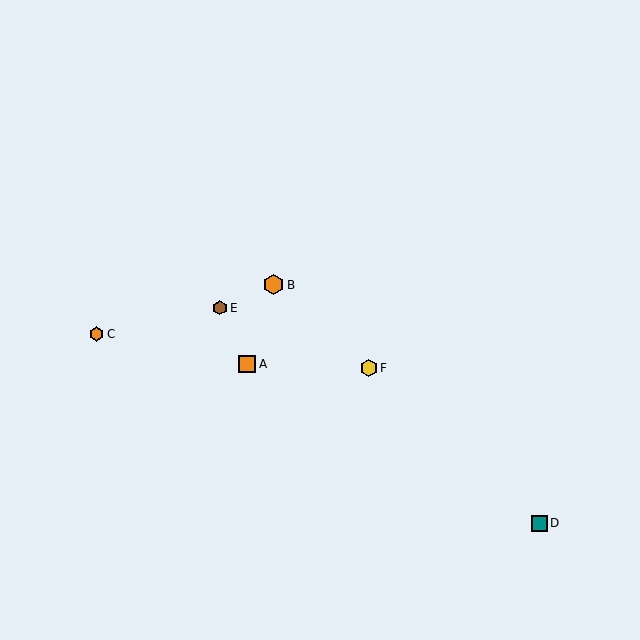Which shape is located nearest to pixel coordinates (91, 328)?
The orange hexagon (labeled C) at (97, 334) is nearest to that location.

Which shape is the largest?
The orange hexagon (labeled B) is the largest.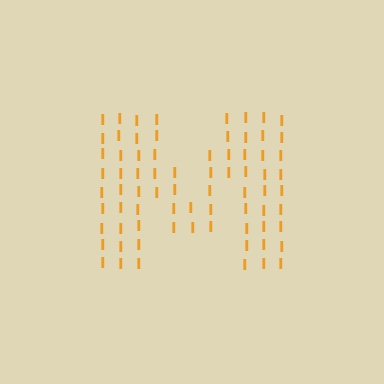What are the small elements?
The small elements are letter I's.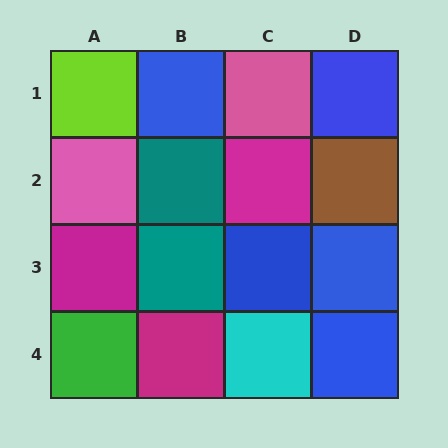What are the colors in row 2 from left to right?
Pink, teal, magenta, brown.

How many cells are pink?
2 cells are pink.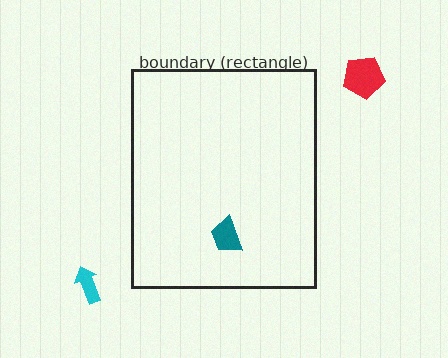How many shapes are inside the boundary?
1 inside, 2 outside.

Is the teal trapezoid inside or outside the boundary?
Inside.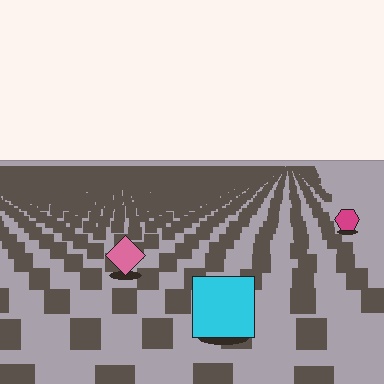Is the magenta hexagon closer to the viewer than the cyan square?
No. The cyan square is closer — you can tell from the texture gradient: the ground texture is coarser near it.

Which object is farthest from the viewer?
The magenta hexagon is farthest from the viewer. It appears smaller and the ground texture around it is denser.